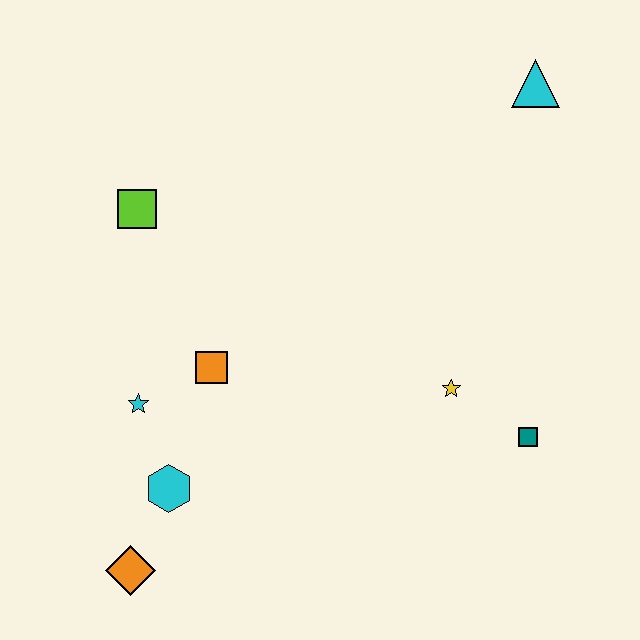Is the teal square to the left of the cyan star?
No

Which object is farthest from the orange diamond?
The cyan triangle is farthest from the orange diamond.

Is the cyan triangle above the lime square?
Yes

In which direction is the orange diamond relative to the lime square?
The orange diamond is below the lime square.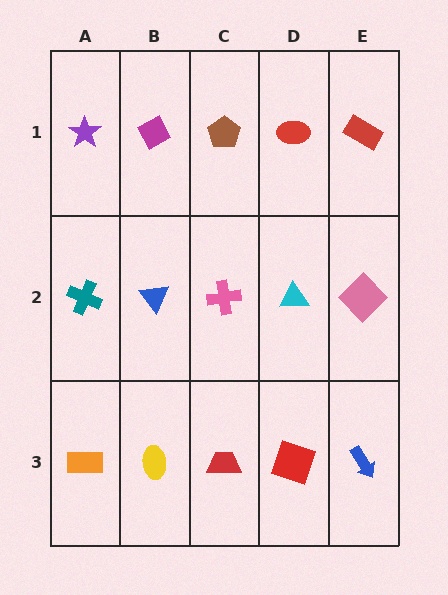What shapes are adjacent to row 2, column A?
A purple star (row 1, column A), an orange rectangle (row 3, column A), a blue triangle (row 2, column B).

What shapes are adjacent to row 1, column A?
A teal cross (row 2, column A), a magenta diamond (row 1, column B).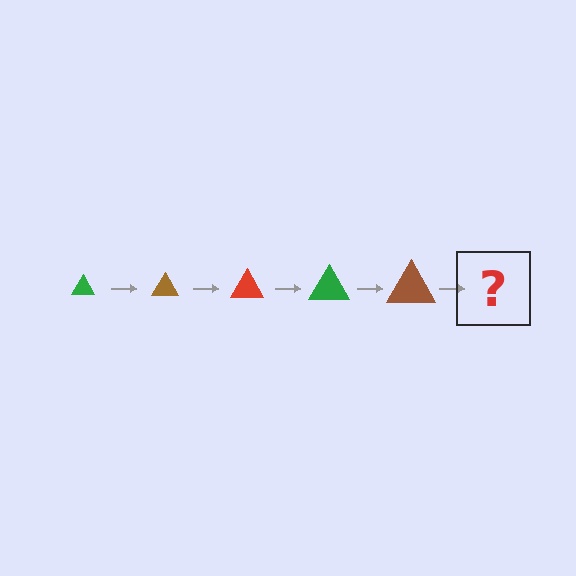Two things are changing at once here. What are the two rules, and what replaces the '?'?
The two rules are that the triangle grows larger each step and the color cycles through green, brown, and red. The '?' should be a red triangle, larger than the previous one.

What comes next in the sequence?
The next element should be a red triangle, larger than the previous one.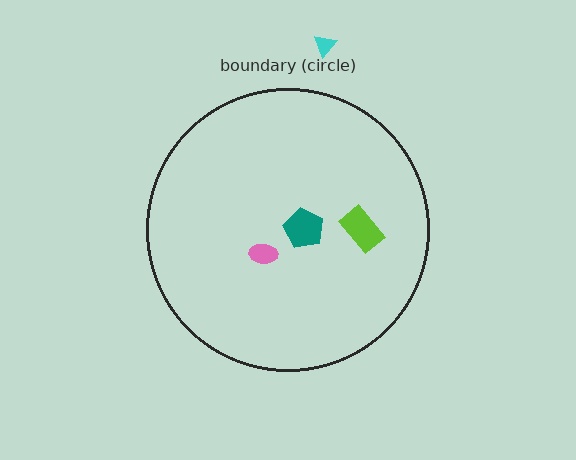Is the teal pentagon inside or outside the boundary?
Inside.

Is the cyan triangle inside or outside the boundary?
Outside.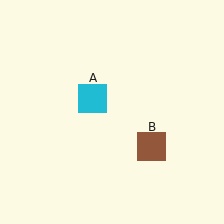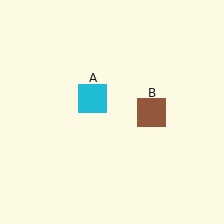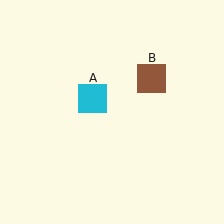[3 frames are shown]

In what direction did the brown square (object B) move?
The brown square (object B) moved up.